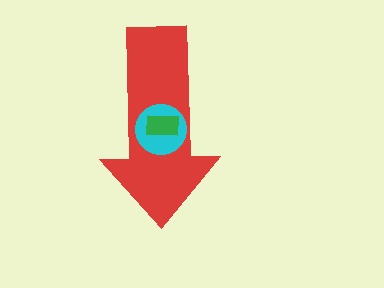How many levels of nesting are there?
3.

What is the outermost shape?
The red arrow.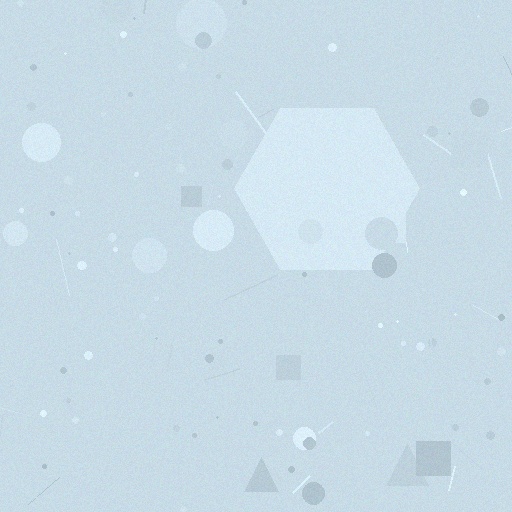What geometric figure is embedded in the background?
A hexagon is embedded in the background.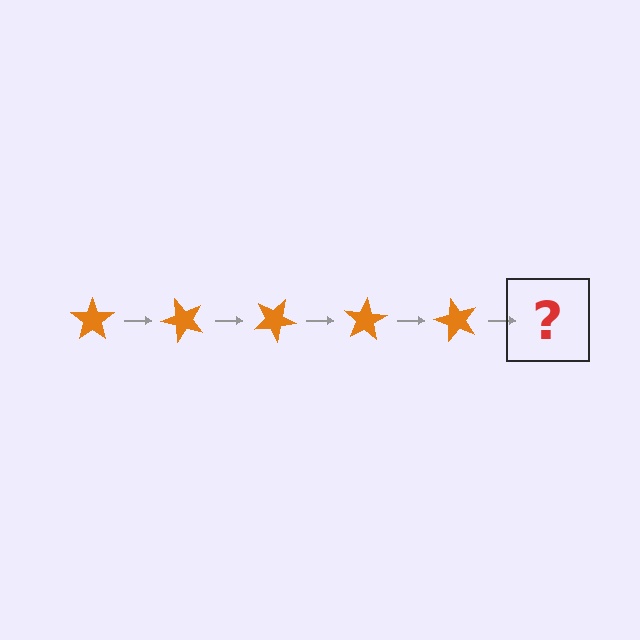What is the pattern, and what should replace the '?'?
The pattern is that the star rotates 50 degrees each step. The '?' should be an orange star rotated 250 degrees.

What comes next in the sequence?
The next element should be an orange star rotated 250 degrees.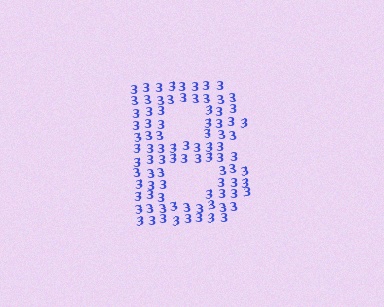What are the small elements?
The small elements are digit 3's.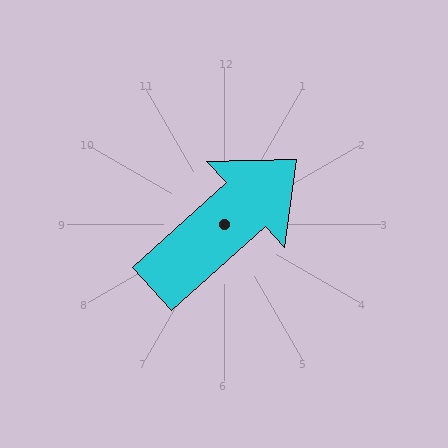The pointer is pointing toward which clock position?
Roughly 2 o'clock.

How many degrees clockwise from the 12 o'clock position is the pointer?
Approximately 48 degrees.